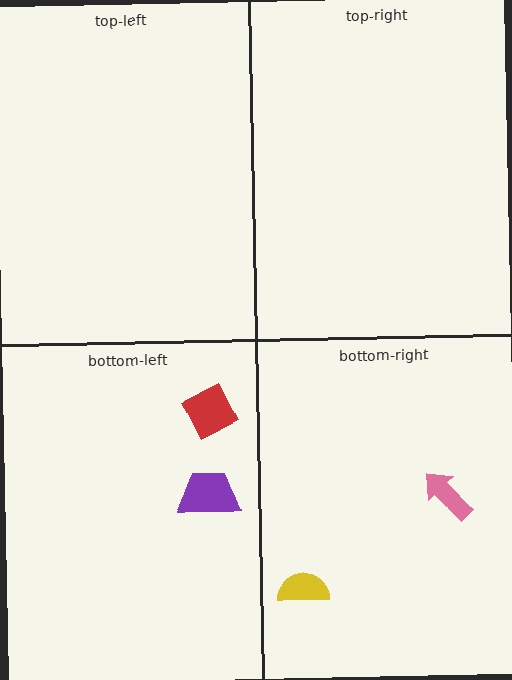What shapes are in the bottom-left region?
The purple trapezoid, the red diamond.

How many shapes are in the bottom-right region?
2.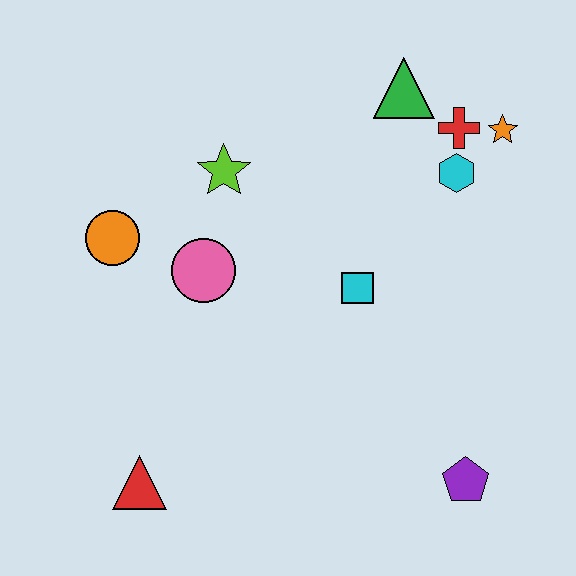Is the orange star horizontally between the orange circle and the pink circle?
No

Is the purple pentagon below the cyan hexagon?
Yes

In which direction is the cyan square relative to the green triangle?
The cyan square is below the green triangle.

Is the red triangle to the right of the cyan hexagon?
No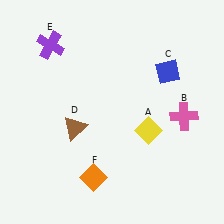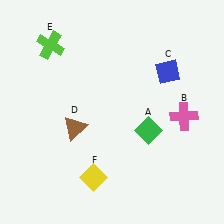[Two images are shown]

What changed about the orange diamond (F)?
In Image 1, F is orange. In Image 2, it changed to yellow.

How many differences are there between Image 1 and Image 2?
There are 3 differences between the two images.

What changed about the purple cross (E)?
In Image 1, E is purple. In Image 2, it changed to lime.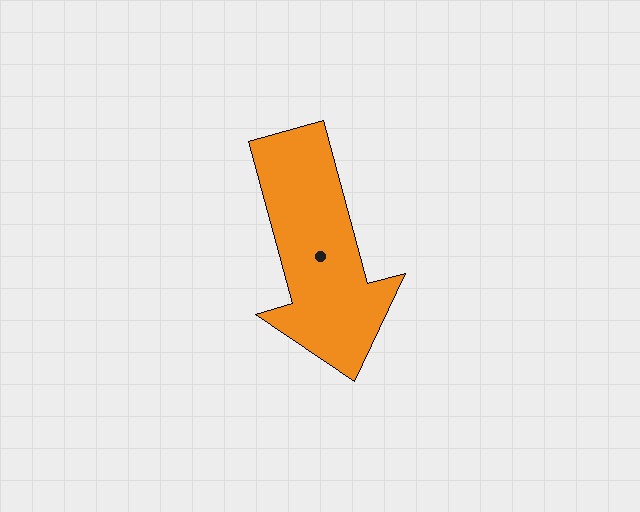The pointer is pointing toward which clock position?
Roughly 5 o'clock.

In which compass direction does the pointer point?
South.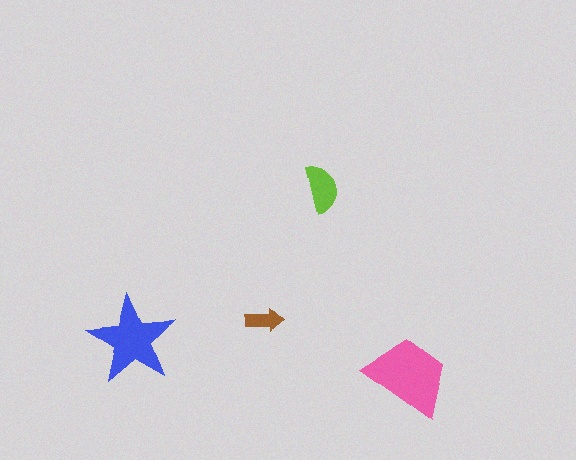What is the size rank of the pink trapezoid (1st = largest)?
1st.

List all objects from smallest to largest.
The brown arrow, the lime semicircle, the blue star, the pink trapezoid.